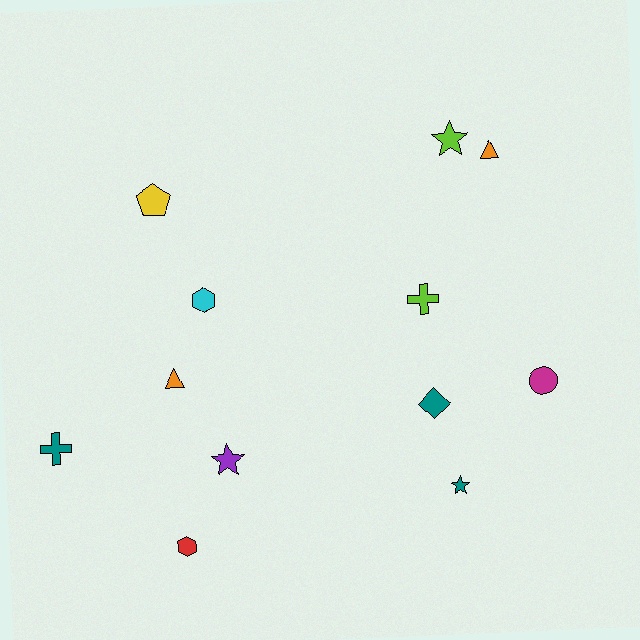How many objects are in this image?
There are 12 objects.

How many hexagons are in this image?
There are 2 hexagons.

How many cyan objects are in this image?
There is 1 cyan object.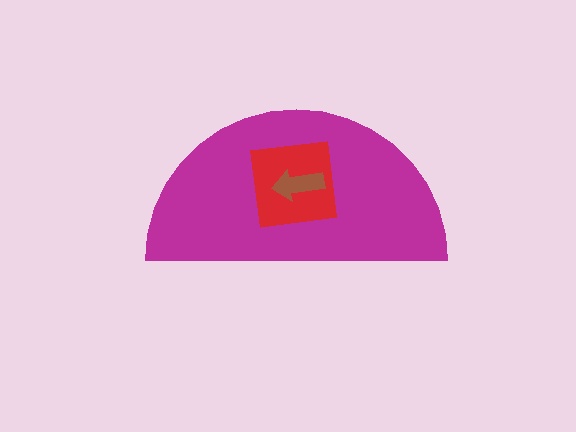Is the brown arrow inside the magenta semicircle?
Yes.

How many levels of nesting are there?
3.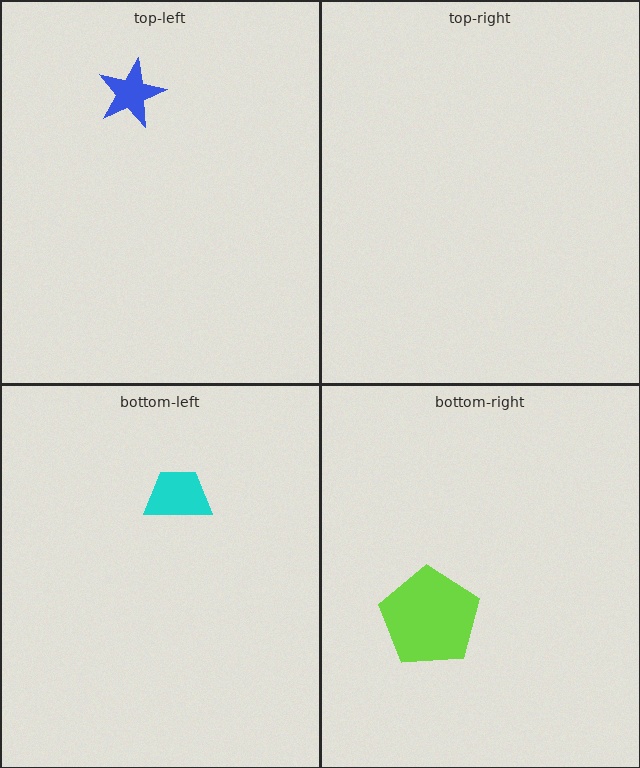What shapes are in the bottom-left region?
The cyan trapezoid.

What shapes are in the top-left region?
The blue star.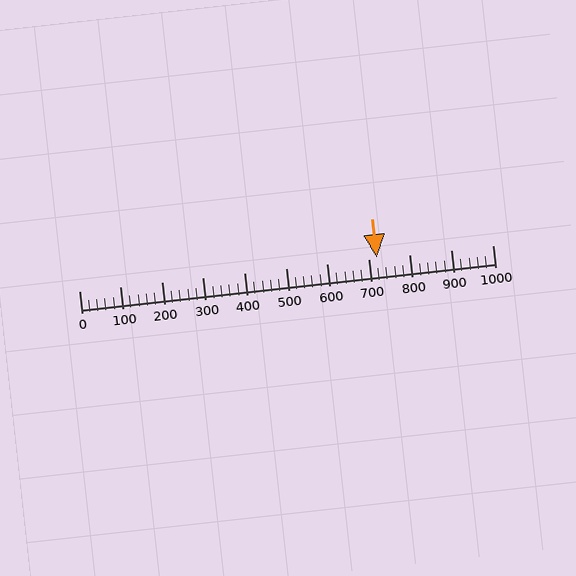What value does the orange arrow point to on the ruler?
The orange arrow points to approximately 720.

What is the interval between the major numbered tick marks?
The major tick marks are spaced 100 units apart.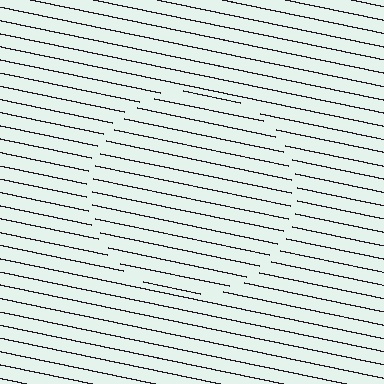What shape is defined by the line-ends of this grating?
An illusory circle. The interior of the shape contains the same grating, shifted by half a period — the contour is defined by the phase discontinuity where line-ends from the inner and outer gratings abut.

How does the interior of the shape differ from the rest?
The interior of the shape contains the same grating, shifted by half a period — the contour is defined by the phase discontinuity where line-ends from the inner and outer gratings abut.